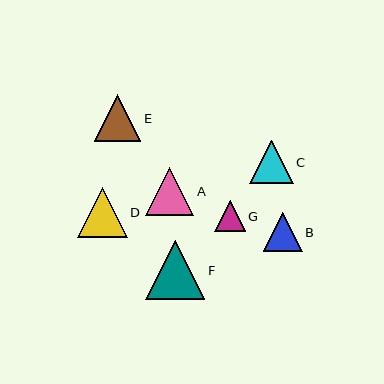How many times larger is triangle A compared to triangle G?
Triangle A is approximately 1.6 times the size of triangle G.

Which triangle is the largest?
Triangle F is the largest with a size of approximately 59 pixels.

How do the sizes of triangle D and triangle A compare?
Triangle D and triangle A are approximately the same size.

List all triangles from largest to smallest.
From largest to smallest: F, D, A, E, C, B, G.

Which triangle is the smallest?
Triangle G is the smallest with a size of approximately 30 pixels.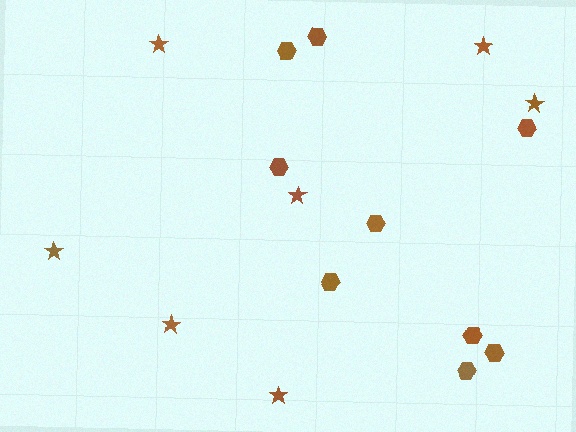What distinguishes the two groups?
There are 2 groups: one group of hexagons (9) and one group of stars (7).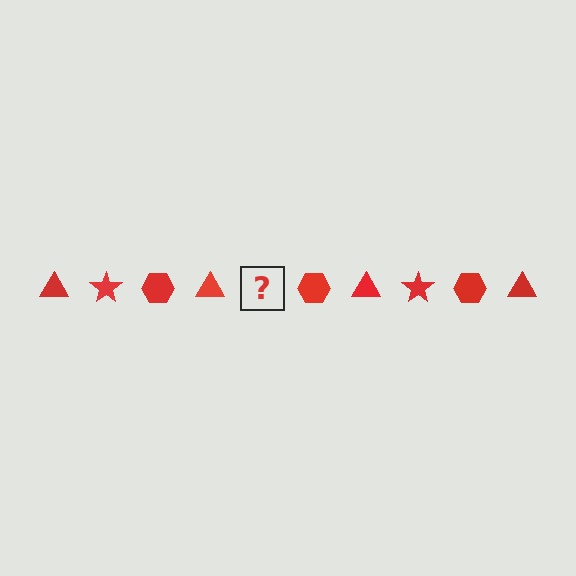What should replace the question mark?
The question mark should be replaced with a red star.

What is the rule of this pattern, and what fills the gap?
The rule is that the pattern cycles through triangle, star, hexagon shapes in red. The gap should be filled with a red star.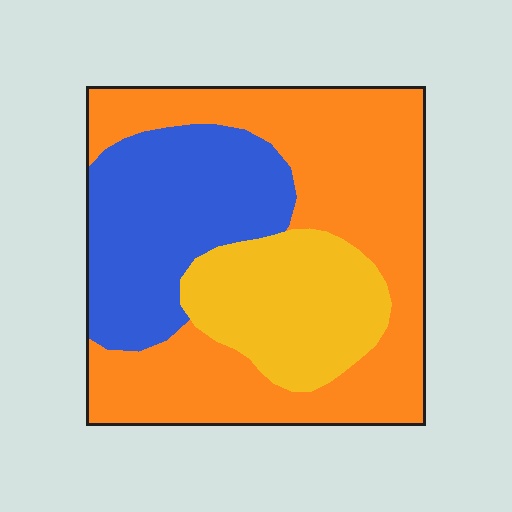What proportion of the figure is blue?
Blue takes up between a quarter and a half of the figure.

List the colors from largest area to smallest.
From largest to smallest: orange, blue, yellow.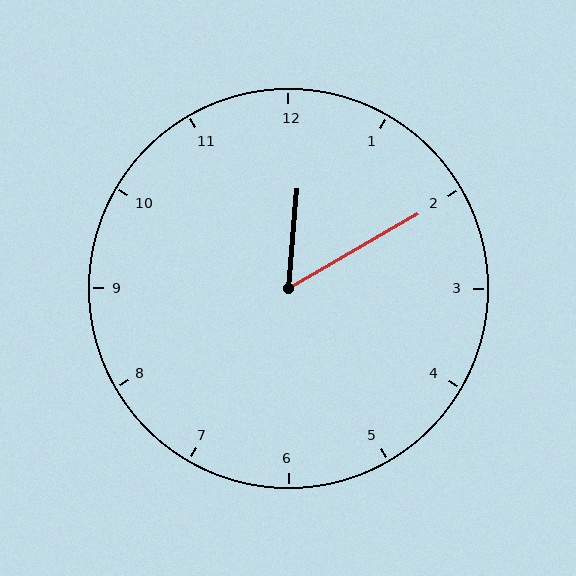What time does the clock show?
12:10.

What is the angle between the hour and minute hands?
Approximately 55 degrees.